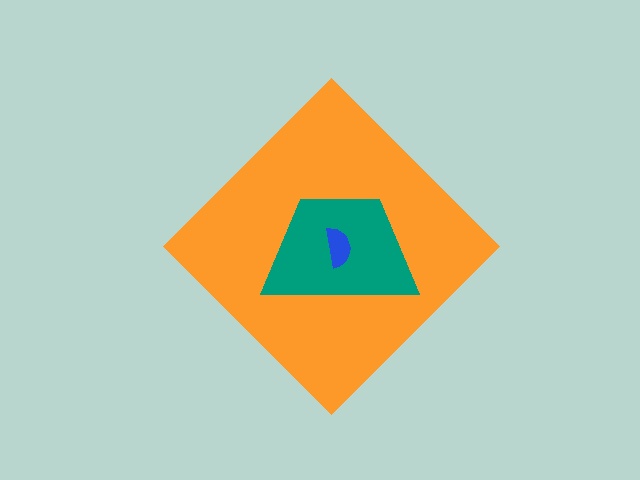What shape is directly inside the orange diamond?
The teal trapezoid.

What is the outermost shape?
The orange diamond.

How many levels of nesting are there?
3.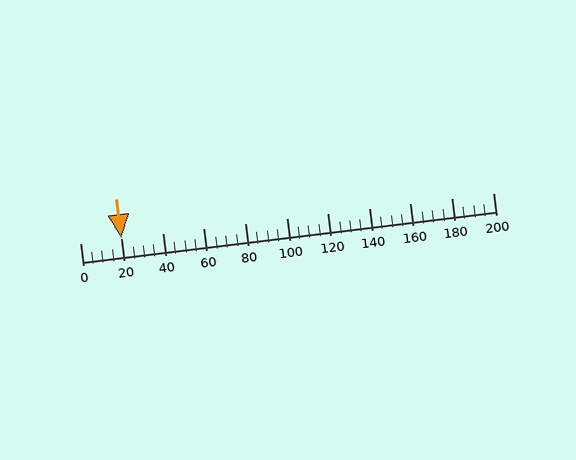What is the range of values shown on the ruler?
The ruler shows values from 0 to 200.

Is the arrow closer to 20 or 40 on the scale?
The arrow is closer to 20.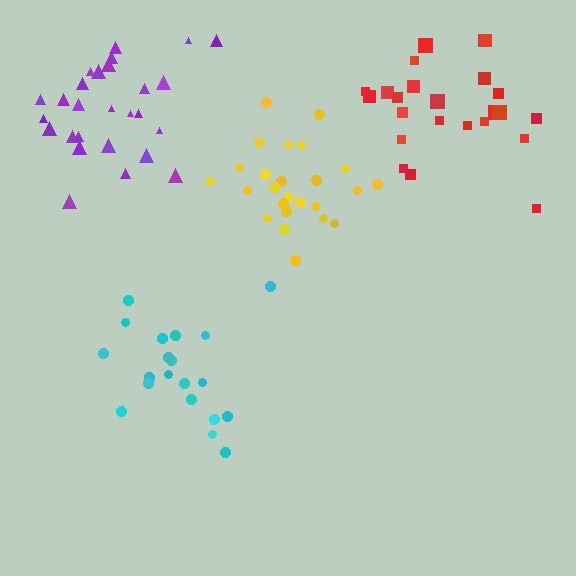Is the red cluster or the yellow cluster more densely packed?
Yellow.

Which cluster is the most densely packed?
Yellow.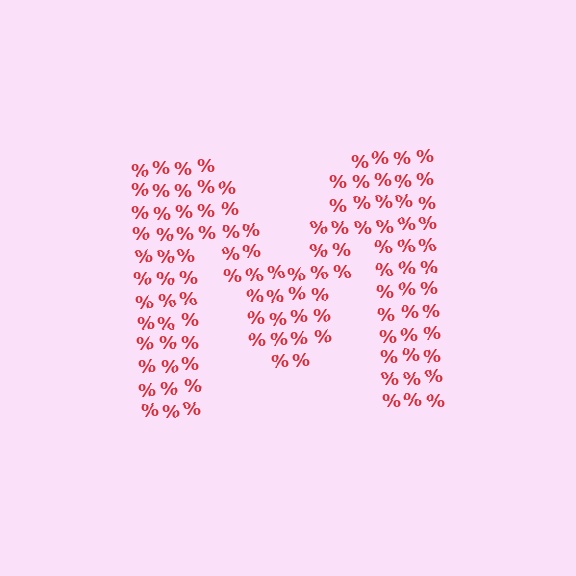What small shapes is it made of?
It is made of small percent signs.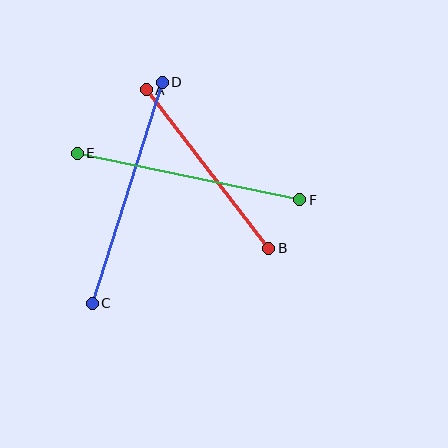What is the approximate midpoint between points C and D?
The midpoint is at approximately (127, 193) pixels.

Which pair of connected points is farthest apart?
Points C and D are farthest apart.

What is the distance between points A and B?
The distance is approximately 200 pixels.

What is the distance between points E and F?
The distance is approximately 227 pixels.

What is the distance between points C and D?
The distance is approximately 232 pixels.